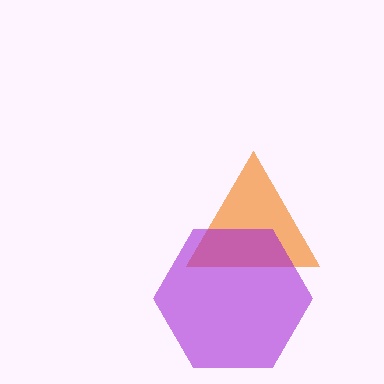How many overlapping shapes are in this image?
There are 2 overlapping shapes in the image.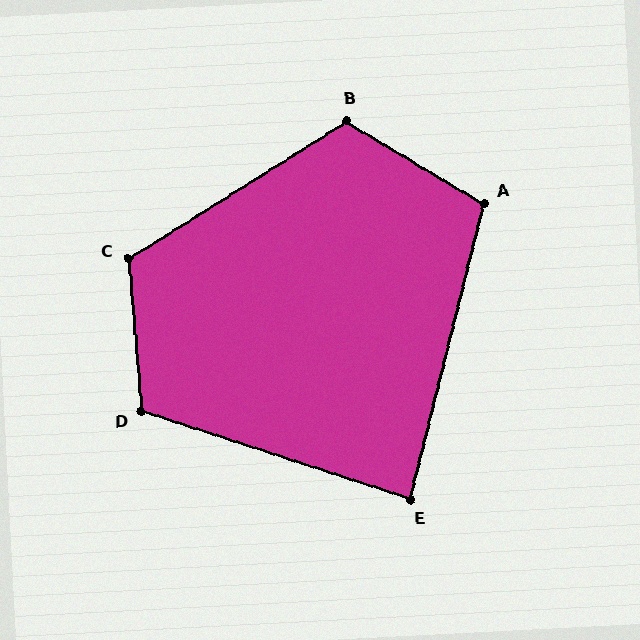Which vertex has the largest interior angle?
C, at approximately 118 degrees.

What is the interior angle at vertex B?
Approximately 117 degrees (obtuse).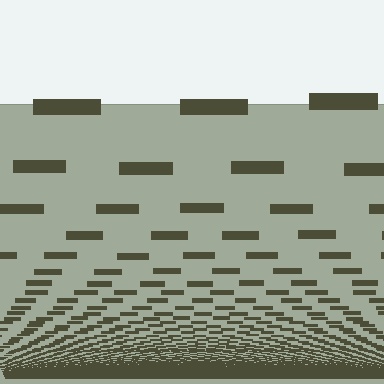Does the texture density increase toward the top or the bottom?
Density increases toward the bottom.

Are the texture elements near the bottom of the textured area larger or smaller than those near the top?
Smaller. The gradient is inverted — elements near the bottom are smaller and denser.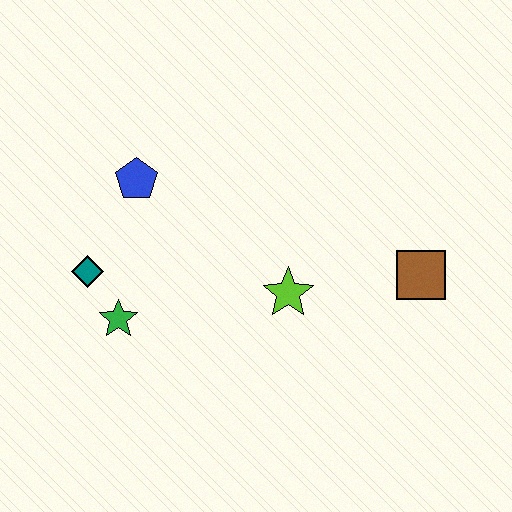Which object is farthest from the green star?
The brown square is farthest from the green star.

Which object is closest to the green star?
The teal diamond is closest to the green star.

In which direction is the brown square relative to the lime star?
The brown square is to the right of the lime star.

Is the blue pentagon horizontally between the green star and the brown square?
Yes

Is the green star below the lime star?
Yes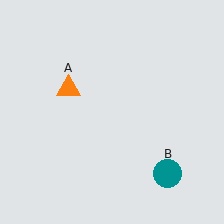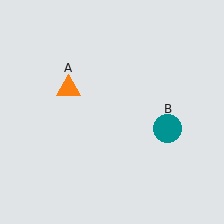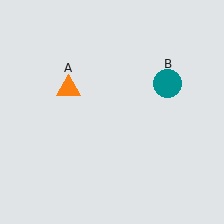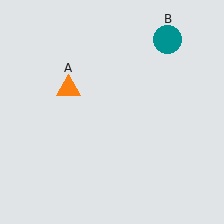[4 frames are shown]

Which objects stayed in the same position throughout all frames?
Orange triangle (object A) remained stationary.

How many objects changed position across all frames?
1 object changed position: teal circle (object B).